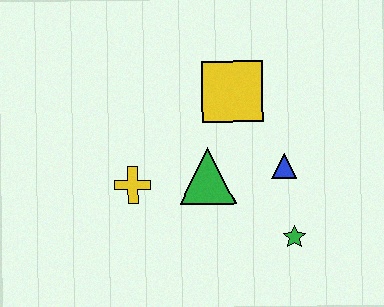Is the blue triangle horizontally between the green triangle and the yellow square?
No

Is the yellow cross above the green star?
Yes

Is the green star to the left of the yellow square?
No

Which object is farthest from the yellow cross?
The green star is farthest from the yellow cross.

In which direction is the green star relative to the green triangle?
The green star is to the right of the green triangle.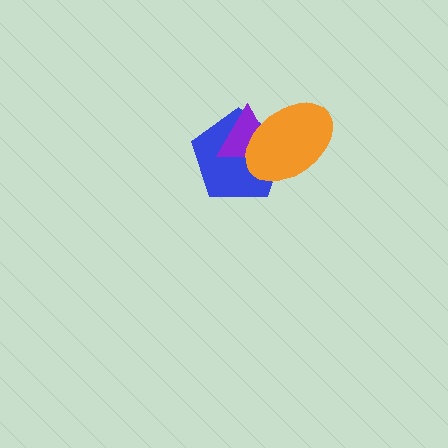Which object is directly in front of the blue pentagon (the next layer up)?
The purple triangle is directly in front of the blue pentagon.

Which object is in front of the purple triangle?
The orange ellipse is in front of the purple triangle.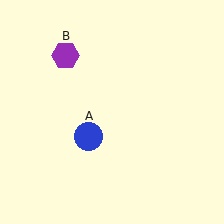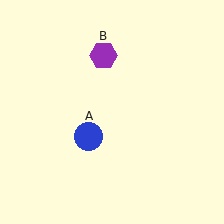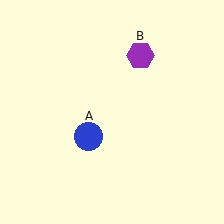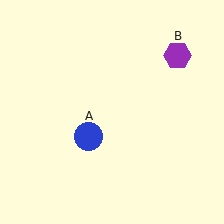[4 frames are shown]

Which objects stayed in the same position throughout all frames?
Blue circle (object A) remained stationary.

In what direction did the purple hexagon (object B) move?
The purple hexagon (object B) moved right.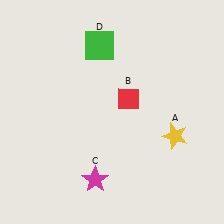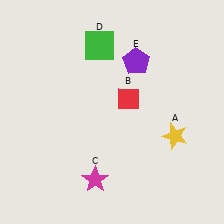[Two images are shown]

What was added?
A purple pentagon (E) was added in Image 2.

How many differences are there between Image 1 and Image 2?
There is 1 difference between the two images.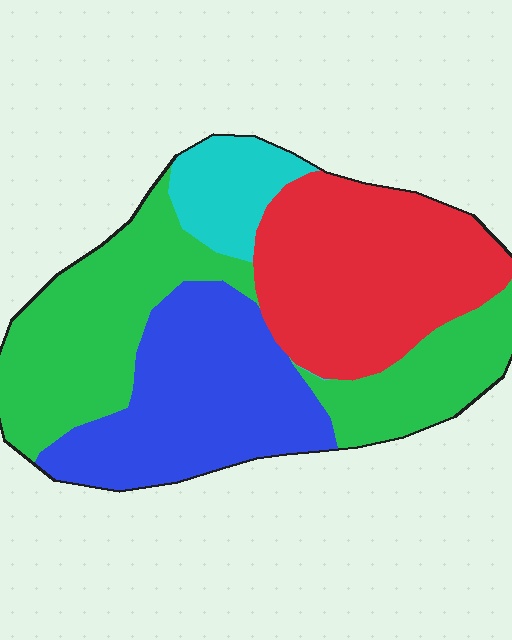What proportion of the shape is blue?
Blue covers around 25% of the shape.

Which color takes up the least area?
Cyan, at roughly 10%.